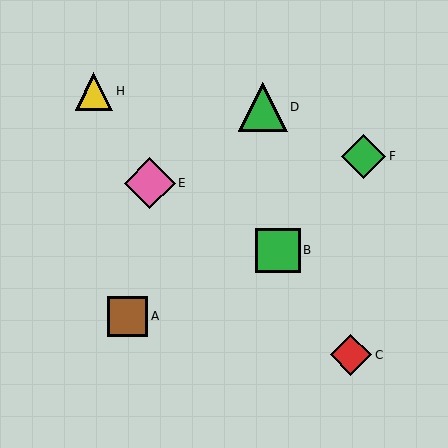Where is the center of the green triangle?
The center of the green triangle is at (263, 107).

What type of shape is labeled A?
Shape A is a brown square.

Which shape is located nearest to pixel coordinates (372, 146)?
The green diamond (labeled F) at (364, 156) is nearest to that location.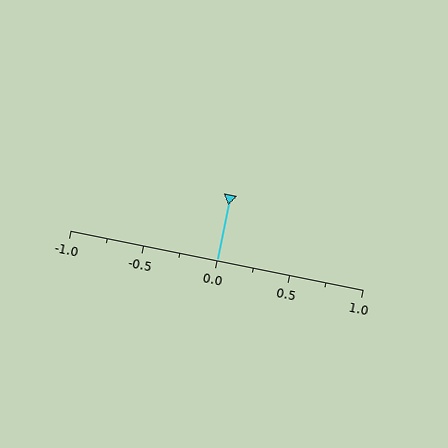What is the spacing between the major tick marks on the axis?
The major ticks are spaced 0.5 apart.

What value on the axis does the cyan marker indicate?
The marker indicates approximately 0.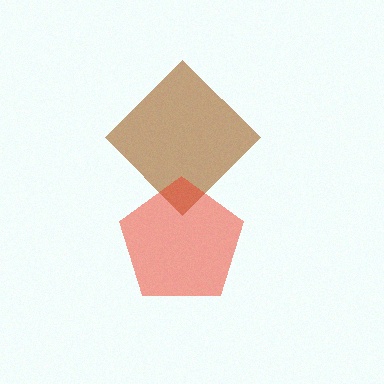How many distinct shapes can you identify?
There are 2 distinct shapes: a brown diamond, a red pentagon.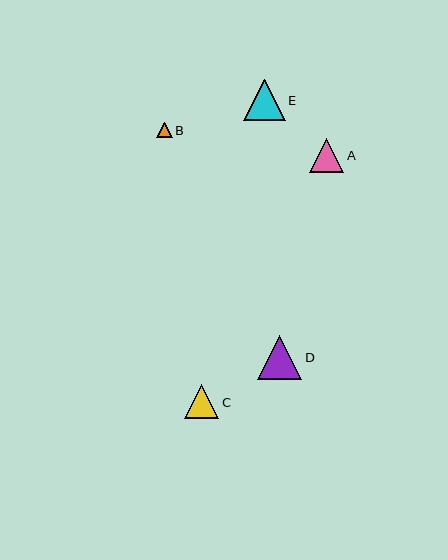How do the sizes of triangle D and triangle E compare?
Triangle D and triangle E are approximately the same size.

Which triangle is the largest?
Triangle D is the largest with a size of approximately 44 pixels.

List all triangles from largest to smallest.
From largest to smallest: D, E, A, C, B.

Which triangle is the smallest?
Triangle B is the smallest with a size of approximately 15 pixels.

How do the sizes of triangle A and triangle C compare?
Triangle A and triangle C are approximately the same size.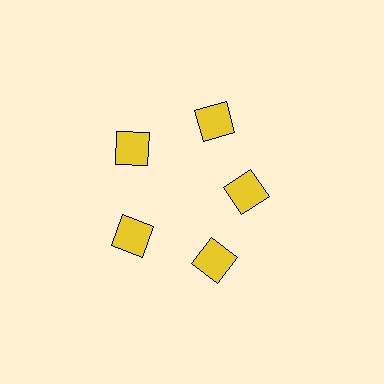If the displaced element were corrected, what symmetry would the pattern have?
It would have 5-fold rotational symmetry — the pattern would map onto itself every 72 degrees.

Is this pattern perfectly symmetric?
No. The 5 yellow squares are arranged in a ring, but one element near the 3 o'clock position is pulled inward toward the center, breaking the 5-fold rotational symmetry.